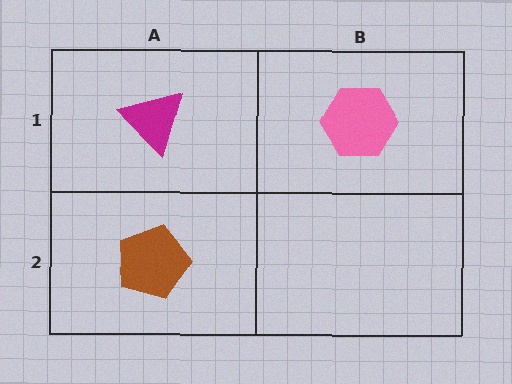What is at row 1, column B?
A pink hexagon.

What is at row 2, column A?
A brown pentagon.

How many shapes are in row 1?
2 shapes.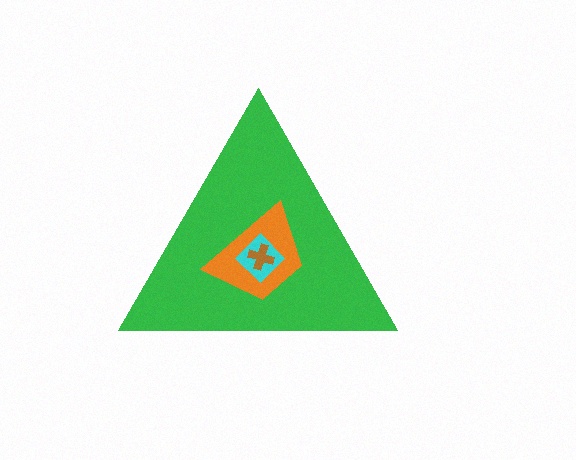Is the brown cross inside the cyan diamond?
Yes.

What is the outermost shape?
The green triangle.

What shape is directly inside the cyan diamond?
The brown cross.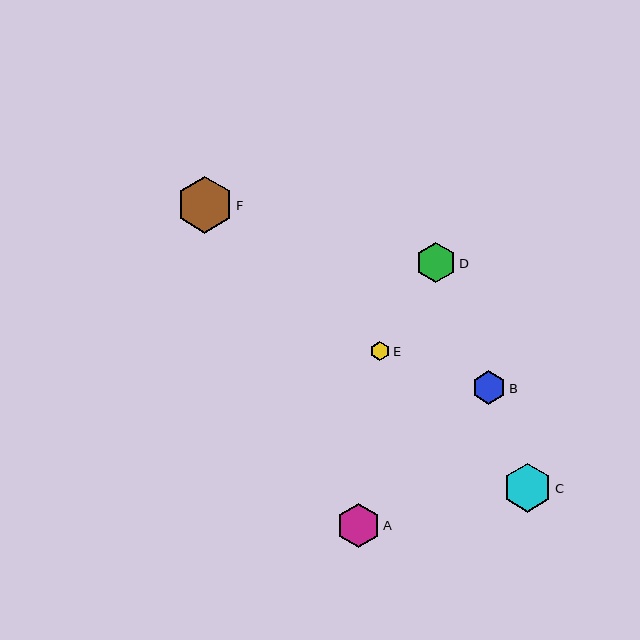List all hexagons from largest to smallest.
From largest to smallest: F, C, A, D, B, E.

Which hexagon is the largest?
Hexagon F is the largest with a size of approximately 57 pixels.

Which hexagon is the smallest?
Hexagon E is the smallest with a size of approximately 19 pixels.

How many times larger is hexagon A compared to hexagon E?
Hexagon A is approximately 2.3 times the size of hexagon E.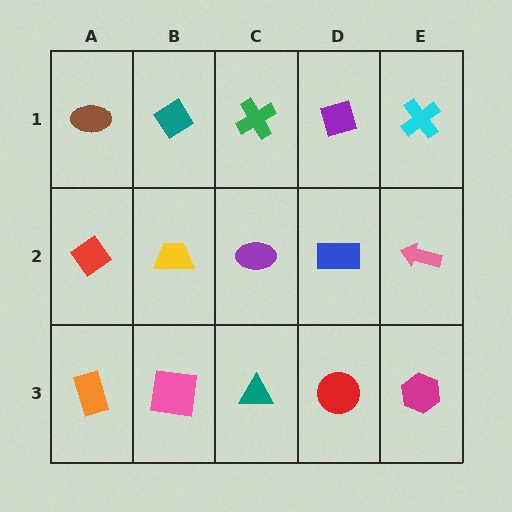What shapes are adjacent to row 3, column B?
A yellow trapezoid (row 2, column B), an orange rectangle (row 3, column A), a teal triangle (row 3, column C).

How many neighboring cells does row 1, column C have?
3.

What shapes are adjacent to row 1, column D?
A blue rectangle (row 2, column D), a green cross (row 1, column C), a cyan cross (row 1, column E).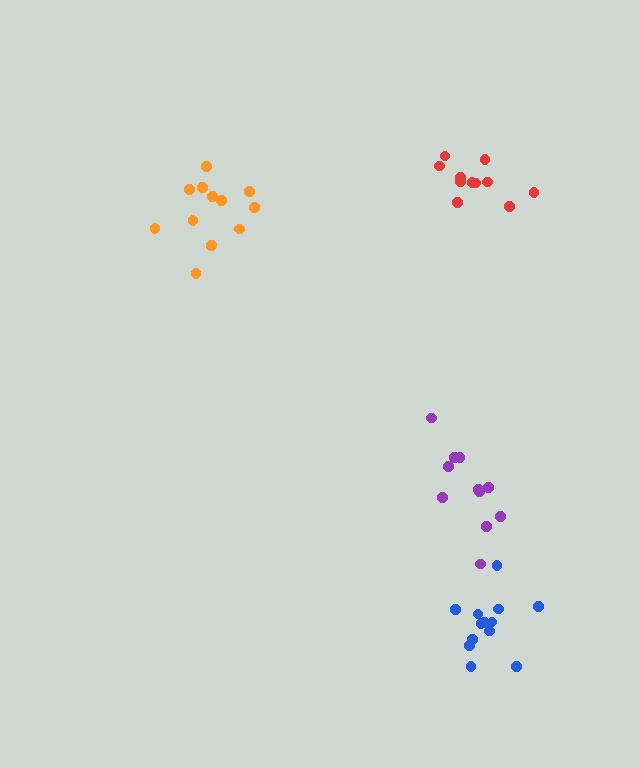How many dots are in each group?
Group 1: 11 dots, Group 2: 11 dots, Group 3: 13 dots, Group 4: 12 dots (47 total).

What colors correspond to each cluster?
The clusters are colored: red, purple, blue, orange.